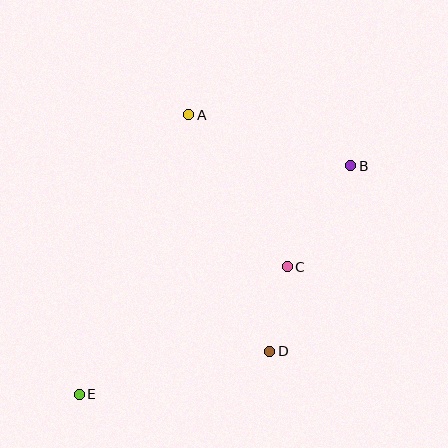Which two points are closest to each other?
Points C and D are closest to each other.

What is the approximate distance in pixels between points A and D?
The distance between A and D is approximately 250 pixels.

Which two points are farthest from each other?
Points B and E are farthest from each other.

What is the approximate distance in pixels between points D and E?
The distance between D and E is approximately 195 pixels.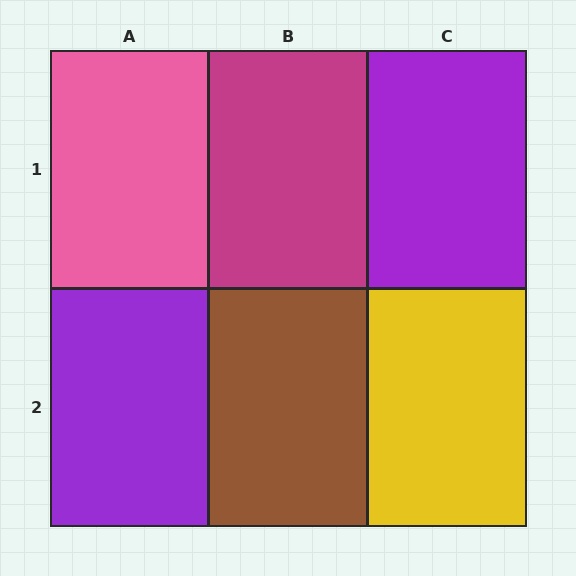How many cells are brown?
1 cell is brown.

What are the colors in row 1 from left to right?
Pink, magenta, purple.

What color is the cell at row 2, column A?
Purple.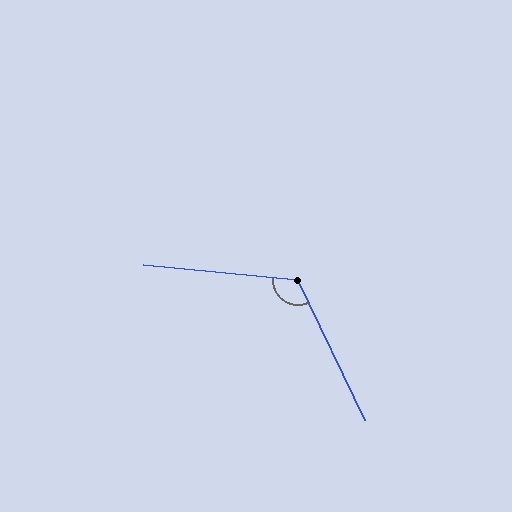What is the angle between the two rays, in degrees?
Approximately 121 degrees.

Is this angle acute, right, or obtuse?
It is obtuse.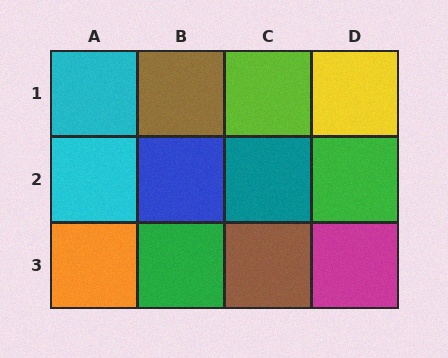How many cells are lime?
1 cell is lime.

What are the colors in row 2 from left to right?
Cyan, blue, teal, green.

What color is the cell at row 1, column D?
Yellow.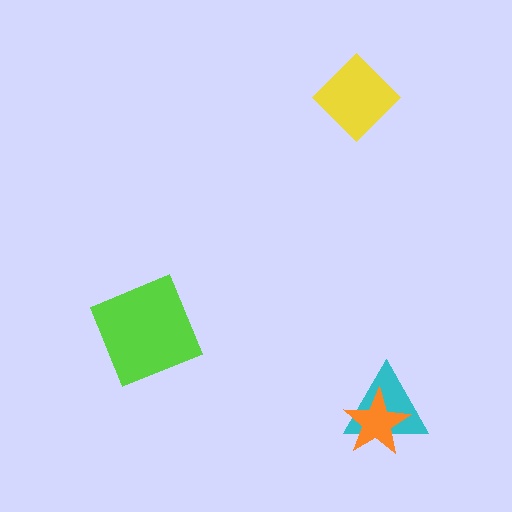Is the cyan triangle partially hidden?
Yes, it is partially covered by another shape.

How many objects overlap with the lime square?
0 objects overlap with the lime square.